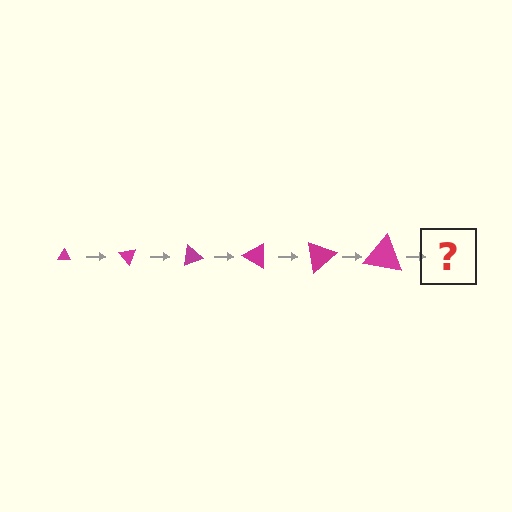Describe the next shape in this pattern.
It should be a triangle, larger than the previous one and rotated 300 degrees from the start.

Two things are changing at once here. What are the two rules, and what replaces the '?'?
The two rules are that the triangle grows larger each step and it rotates 50 degrees each step. The '?' should be a triangle, larger than the previous one and rotated 300 degrees from the start.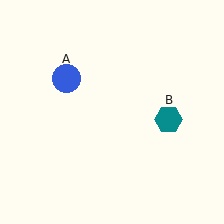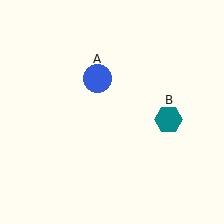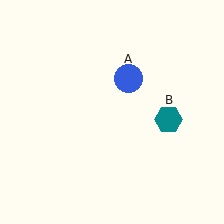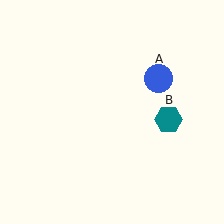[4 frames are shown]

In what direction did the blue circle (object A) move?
The blue circle (object A) moved right.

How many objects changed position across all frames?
1 object changed position: blue circle (object A).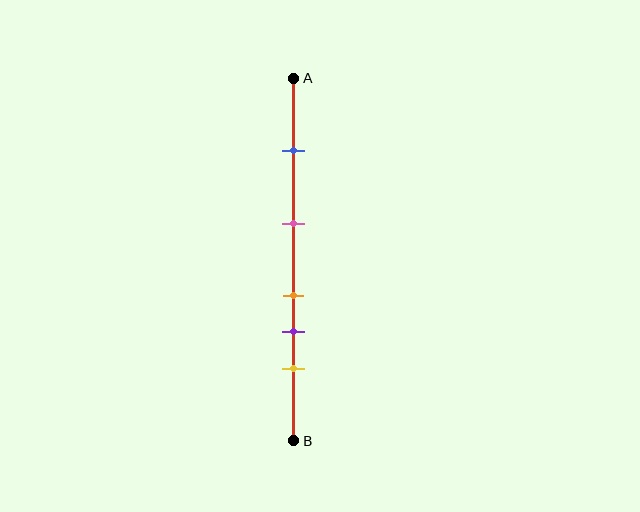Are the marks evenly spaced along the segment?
No, the marks are not evenly spaced.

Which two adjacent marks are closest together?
The orange and purple marks are the closest adjacent pair.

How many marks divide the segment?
There are 5 marks dividing the segment.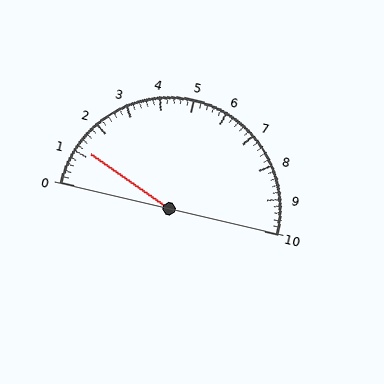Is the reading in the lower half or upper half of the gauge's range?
The reading is in the lower half of the range (0 to 10).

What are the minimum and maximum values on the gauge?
The gauge ranges from 0 to 10.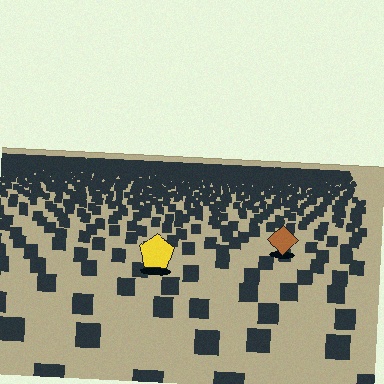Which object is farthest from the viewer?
The brown diamond is farthest from the viewer. It appears smaller and the ground texture around it is denser.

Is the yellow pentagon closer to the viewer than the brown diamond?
Yes. The yellow pentagon is closer — you can tell from the texture gradient: the ground texture is coarser near it.